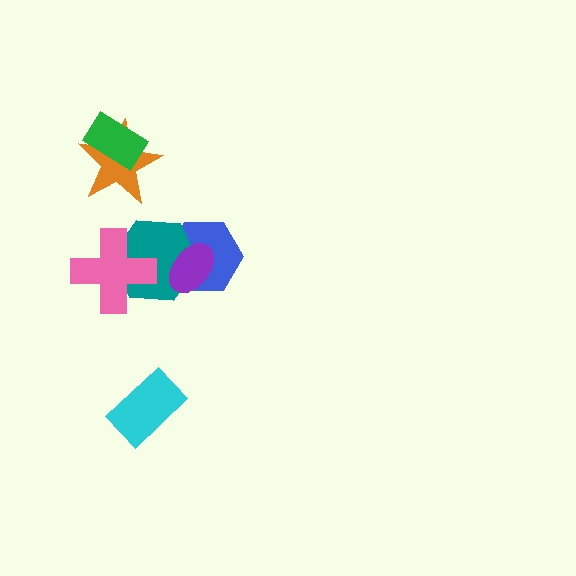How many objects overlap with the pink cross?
1 object overlaps with the pink cross.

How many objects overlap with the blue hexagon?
2 objects overlap with the blue hexagon.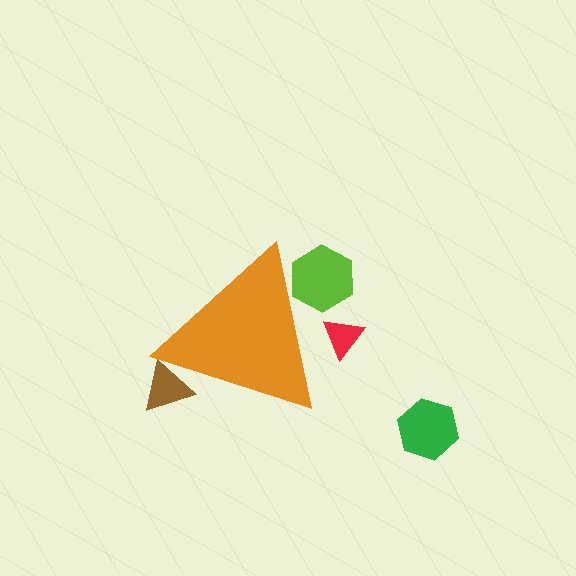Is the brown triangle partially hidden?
Yes, the brown triangle is partially hidden behind the orange triangle.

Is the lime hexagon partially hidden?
Yes, the lime hexagon is partially hidden behind the orange triangle.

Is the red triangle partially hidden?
Yes, the red triangle is partially hidden behind the orange triangle.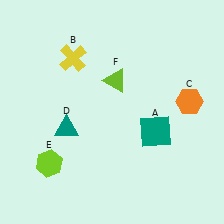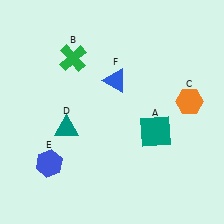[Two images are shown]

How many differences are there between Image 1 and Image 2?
There are 3 differences between the two images.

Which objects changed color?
B changed from yellow to green. E changed from lime to blue. F changed from lime to blue.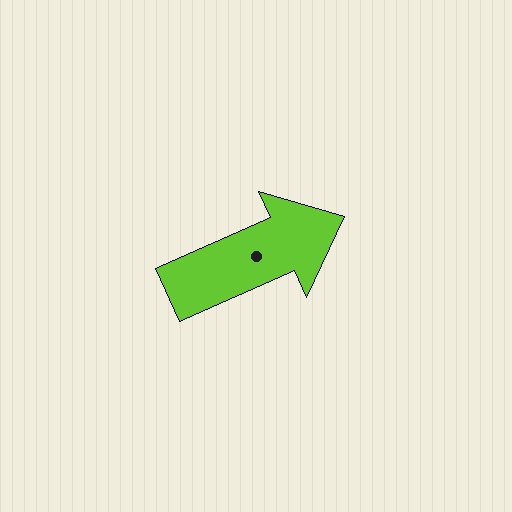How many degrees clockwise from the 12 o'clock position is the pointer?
Approximately 66 degrees.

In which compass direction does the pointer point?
Northeast.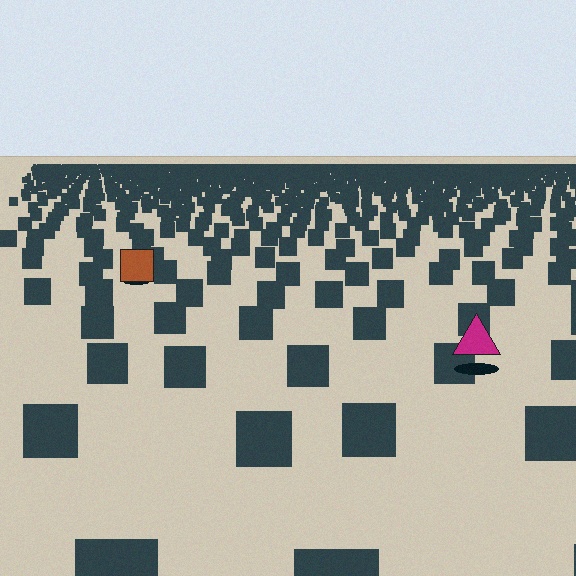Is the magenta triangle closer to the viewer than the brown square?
Yes. The magenta triangle is closer — you can tell from the texture gradient: the ground texture is coarser near it.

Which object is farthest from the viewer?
The brown square is farthest from the viewer. It appears smaller and the ground texture around it is denser.